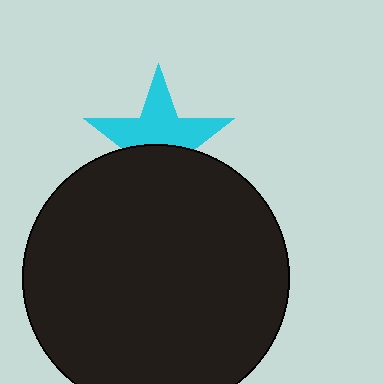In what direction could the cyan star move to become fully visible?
The cyan star could move up. That would shift it out from behind the black circle entirely.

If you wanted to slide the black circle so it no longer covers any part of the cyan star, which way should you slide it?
Slide it down — that is the most direct way to separate the two shapes.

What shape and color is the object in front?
The object in front is a black circle.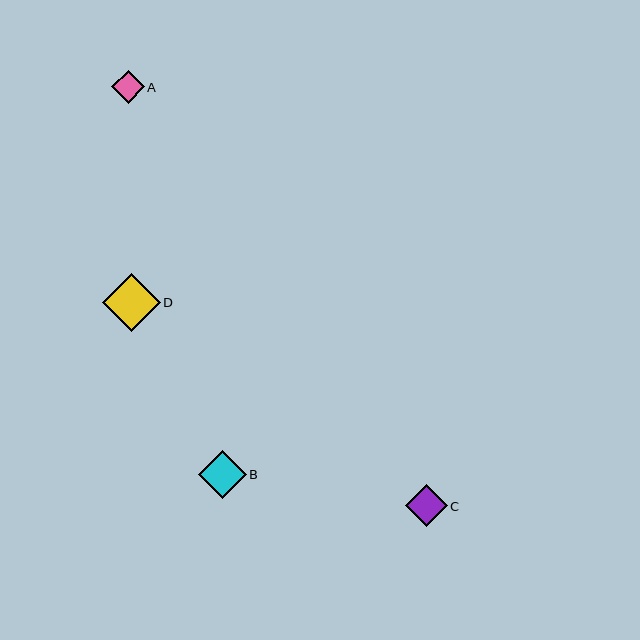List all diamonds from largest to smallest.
From largest to smallest: D, B, C, A.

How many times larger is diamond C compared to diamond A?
Diamond C is approximately 1.3 times the size of diamond A.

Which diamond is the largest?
Diamond D is the largest with a size of approximately 58 pixels.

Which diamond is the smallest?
Diamond A is the smallest with a size of approximately 33 pixels.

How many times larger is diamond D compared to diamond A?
Diamond D is approximately 1.8 times the size of diamond A.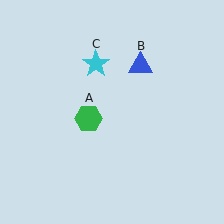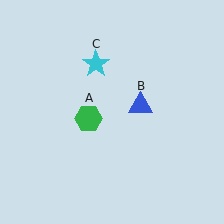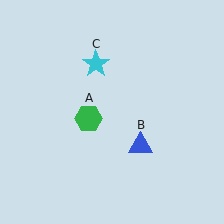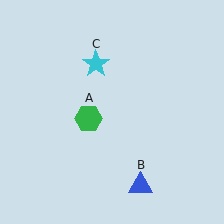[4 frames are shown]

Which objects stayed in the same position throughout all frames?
Green hexagon (object A) and cyan star (object C) remained stationary.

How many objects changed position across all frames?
1 object changed position: blue triangle (object B).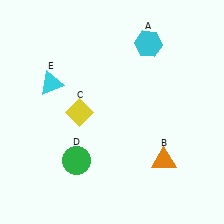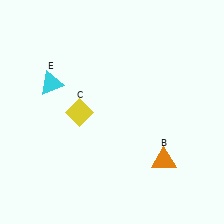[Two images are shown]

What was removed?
The green circle (D), the cyan hexagon (A) were removed in Image 2.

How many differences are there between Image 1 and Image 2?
There are 2 differences between the two images.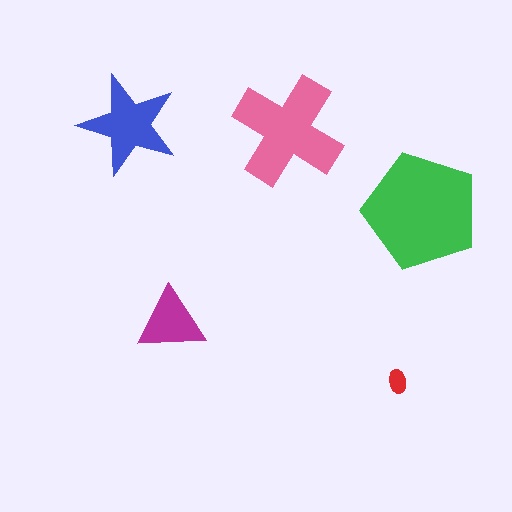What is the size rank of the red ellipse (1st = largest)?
5th.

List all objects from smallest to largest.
The red ellipse, the magenta triangle, the blue star, the pink cross, the green pentagon.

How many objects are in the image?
There are 5 objects in the image.